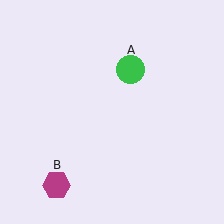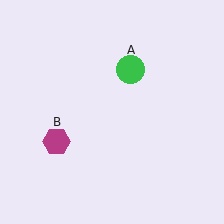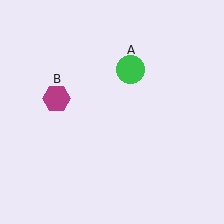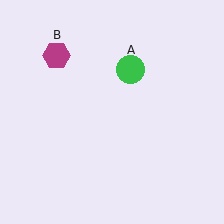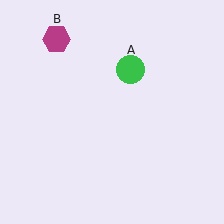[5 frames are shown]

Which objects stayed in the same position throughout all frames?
Green circle (object A) remained stationary.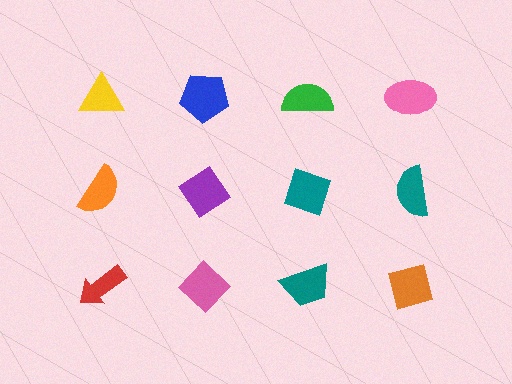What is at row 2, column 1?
An orange semicircle.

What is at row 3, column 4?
An orange square.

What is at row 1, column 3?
A green semicircle.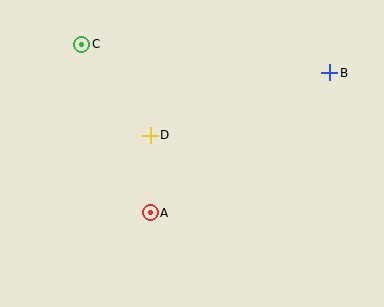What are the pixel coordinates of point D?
Point D is at (150, 135).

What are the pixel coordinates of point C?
Point C is at (82, 44).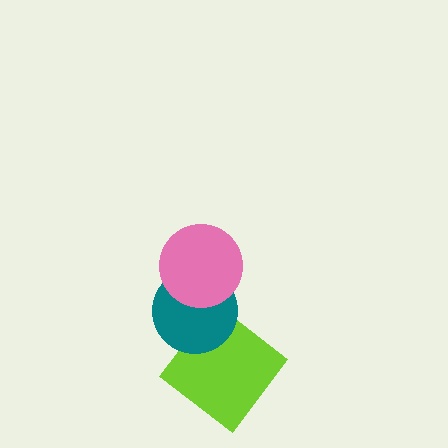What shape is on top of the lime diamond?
The teal circle is on top of the lime diamond.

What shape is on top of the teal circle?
The pink circle is on top of the teal circle.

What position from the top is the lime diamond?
The lime diamond is 3rd from the top.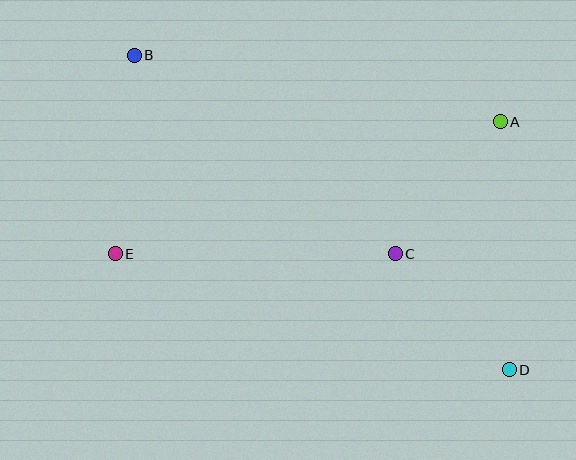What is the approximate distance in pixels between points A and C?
The distance between A and C is approximately 169 pixels.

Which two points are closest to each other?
Points C and D are closest to each other.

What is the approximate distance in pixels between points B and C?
The distance between B and C is approximately 328 pixels.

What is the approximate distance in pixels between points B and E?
The distance between B and E is approximately 200 pixels.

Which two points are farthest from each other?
Points B and D are farthest from each other.